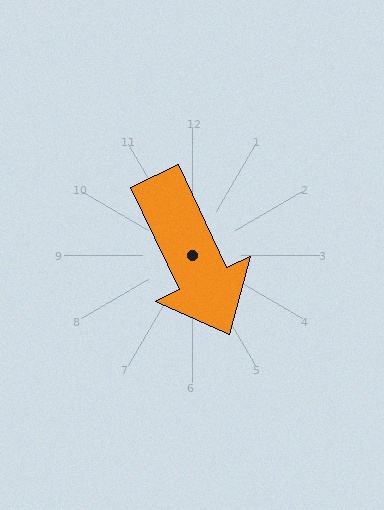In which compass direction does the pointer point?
Southeast.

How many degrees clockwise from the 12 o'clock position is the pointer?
Approximately 155 degrees.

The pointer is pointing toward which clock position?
Roughly 5 o'clock.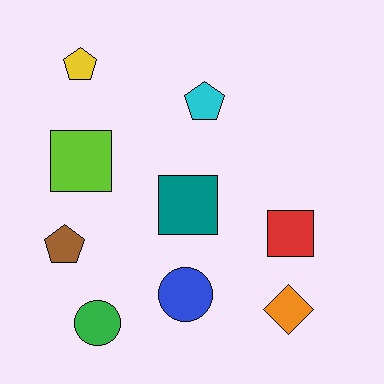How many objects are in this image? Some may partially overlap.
There are 9 objects.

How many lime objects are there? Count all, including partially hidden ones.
There is 1 lime object.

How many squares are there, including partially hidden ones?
There are 3 squares.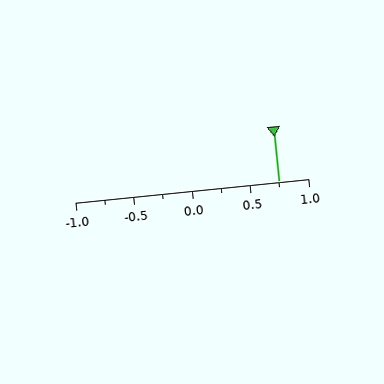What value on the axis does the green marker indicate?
The marker indicates approximately 0.75.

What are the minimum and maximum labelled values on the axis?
The axis runs from -1.0 to 1.0.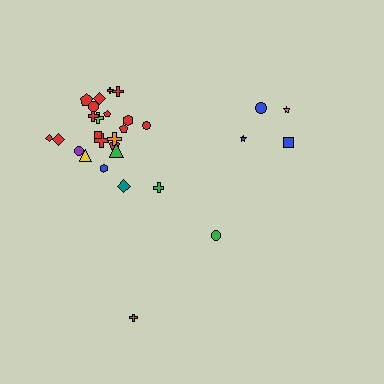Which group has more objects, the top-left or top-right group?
The top-left group.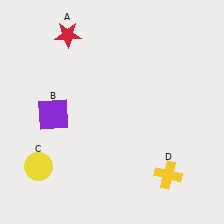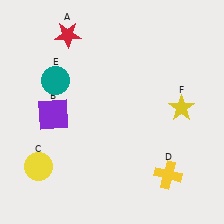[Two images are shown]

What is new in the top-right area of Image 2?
A yellow star (F) was added in the top-right area of Image 2.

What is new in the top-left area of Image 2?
A teal circle (E) was added in the top-left area of Image 2.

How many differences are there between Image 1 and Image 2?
There are 2 differences between the two images.